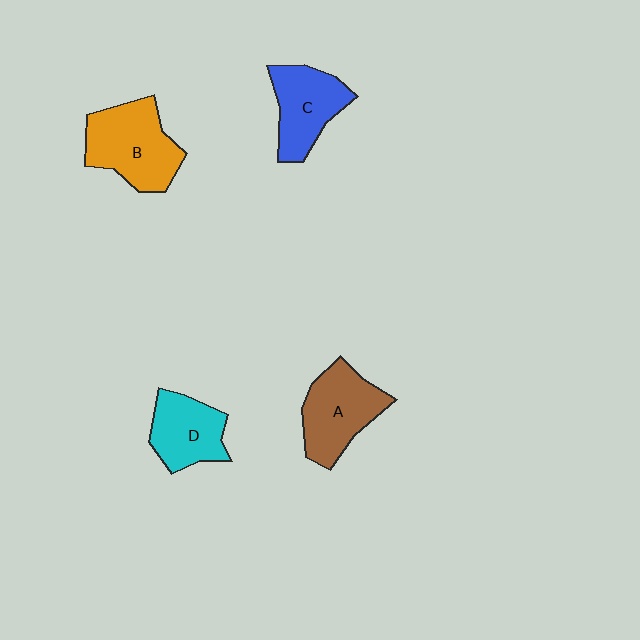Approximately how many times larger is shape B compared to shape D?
Approximately 1.4 times.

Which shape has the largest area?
Shape B (orange).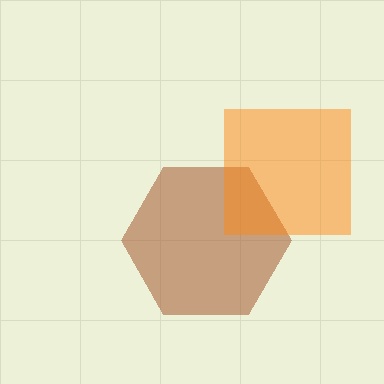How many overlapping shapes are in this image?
There are 2 overlapping shapes in the image.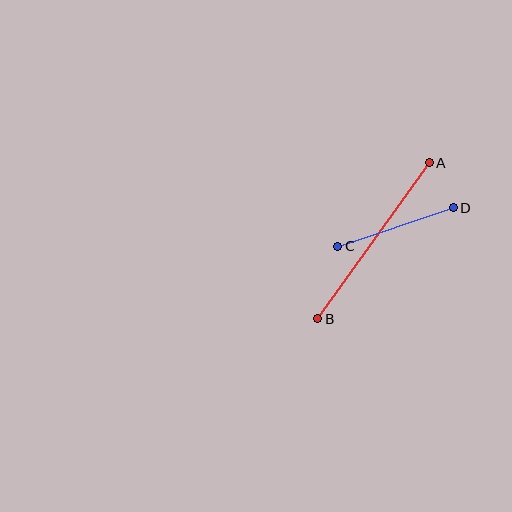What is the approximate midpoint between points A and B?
The midpoint is at approximately (374, 241) pixels.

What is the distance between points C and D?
The distance is approximately 121 pixels.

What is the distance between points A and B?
The distance is approximately 192 pixels.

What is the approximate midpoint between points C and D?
The midpoint is at approximately (396, 227) pixels.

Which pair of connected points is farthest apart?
Points A and B are farthest apart.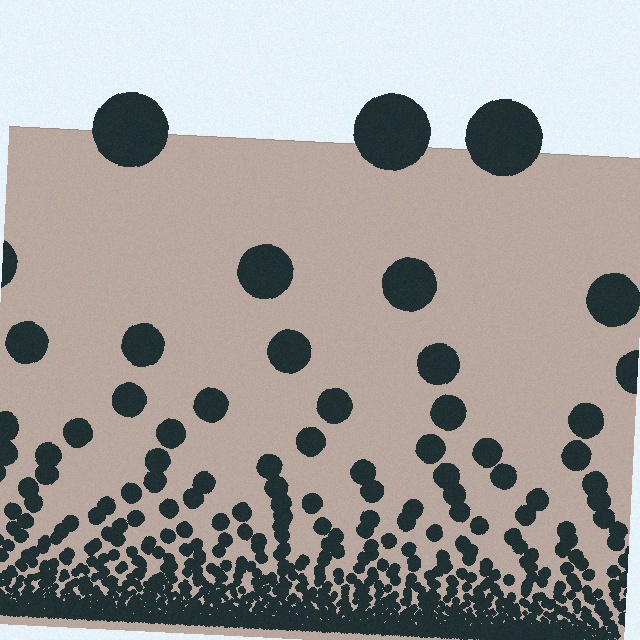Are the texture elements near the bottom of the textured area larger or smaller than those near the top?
Smaller. The gradient is inverted — elements near the bottom are smaller and denser.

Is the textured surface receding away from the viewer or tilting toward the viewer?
The surface appears to tilt toward the viewer. Texture elements get larger and sparser toward the top.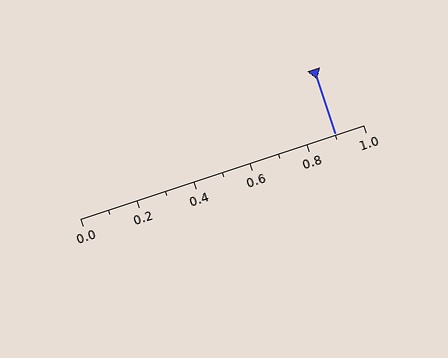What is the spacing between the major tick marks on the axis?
The major ticks are spaced 0.2 apart.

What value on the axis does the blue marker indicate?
The marker indicates approximately 0.9.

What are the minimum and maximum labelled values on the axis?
The axis runs from 0.0 to 1.0.